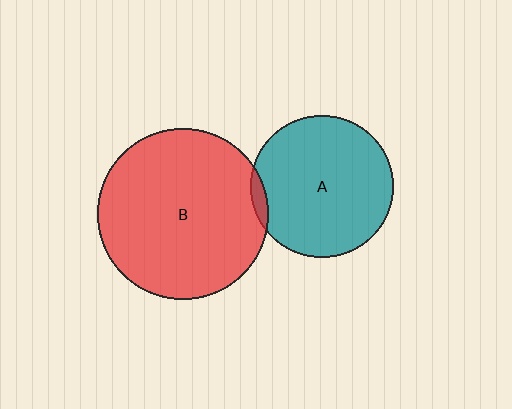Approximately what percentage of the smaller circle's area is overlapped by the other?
Approximately 5%.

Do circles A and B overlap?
Yes.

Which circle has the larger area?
Circle B (red).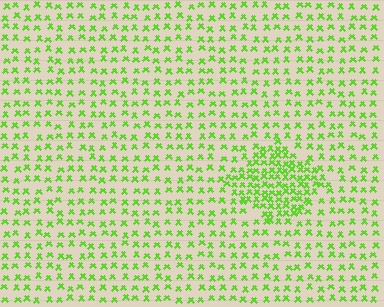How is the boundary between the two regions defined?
The boundary is defined by a change in element density (approximately 2.3x ratio). All elements are the same color, size, and shape.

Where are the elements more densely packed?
The elements are more densely packed inside the diamond boundary.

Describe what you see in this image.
The image contains small lime elements arranged at two different densities. A diamond-shaped region is visible where the elements are more densely packed than the surrounding area.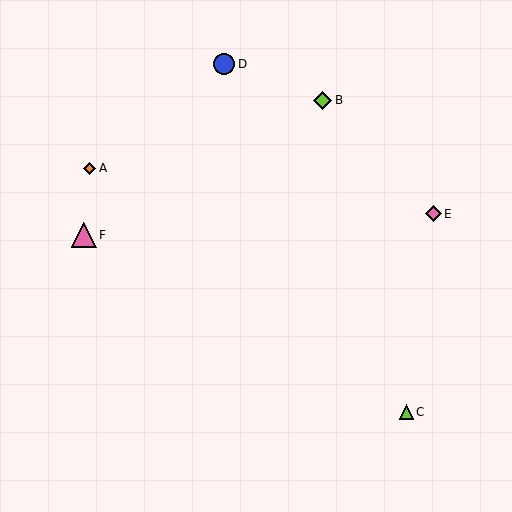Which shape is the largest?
The pink triangle (labeled F) is the largest.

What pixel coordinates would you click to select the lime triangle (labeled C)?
Click at (406, 412) to select the lime triangle C.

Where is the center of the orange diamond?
The center of the orange diamond is at (90, 168).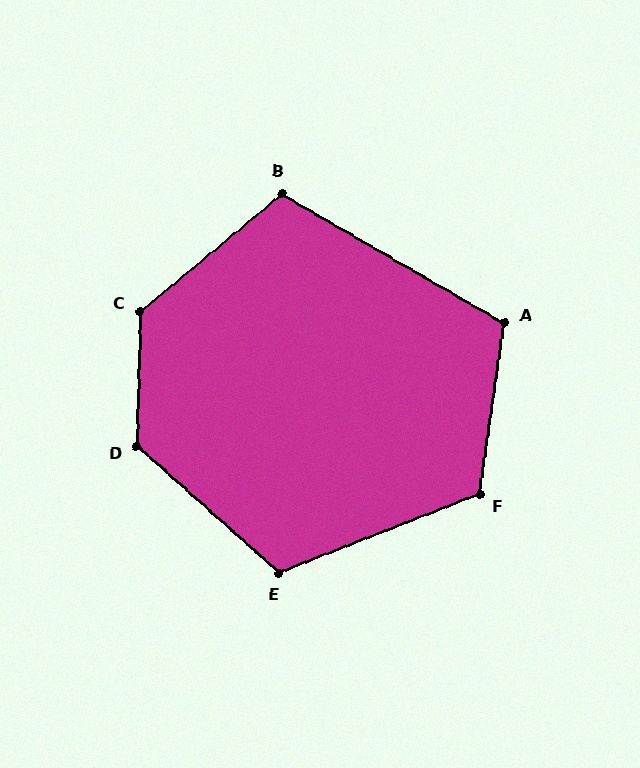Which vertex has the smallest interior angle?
B, at approximately 110 degrees.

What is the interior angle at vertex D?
Approximately 130 degrees (obtuse).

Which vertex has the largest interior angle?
C, at approximately 131 degrees.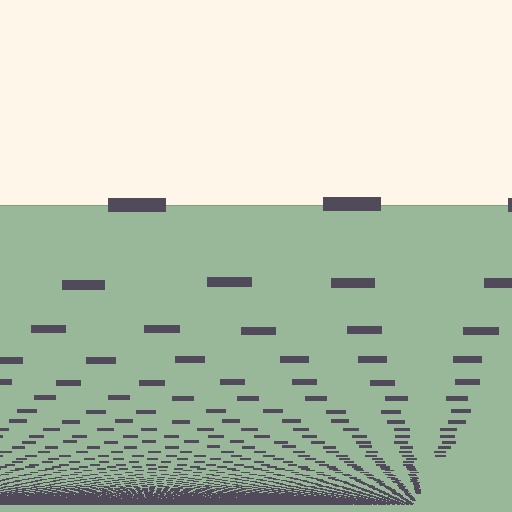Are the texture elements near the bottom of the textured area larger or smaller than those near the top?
Smaller. The gradient is inverted — elements near the bottom are smaller and denser.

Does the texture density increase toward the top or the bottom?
Density increases toward the bottom.